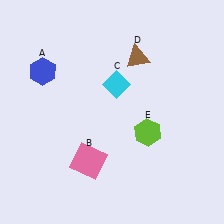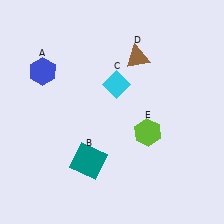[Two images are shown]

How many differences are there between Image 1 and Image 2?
There is 1 difference between the two images.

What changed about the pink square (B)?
In Image 1, B is pink. In Image 2, it changed to teal.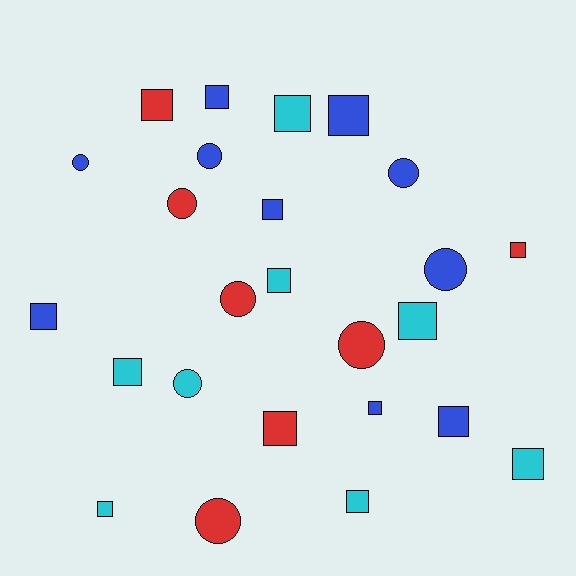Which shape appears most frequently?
Square, with 16 objects.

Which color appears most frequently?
Blue, with 10 objects.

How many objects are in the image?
There are 25 objects.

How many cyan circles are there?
There is 1 cyan circle.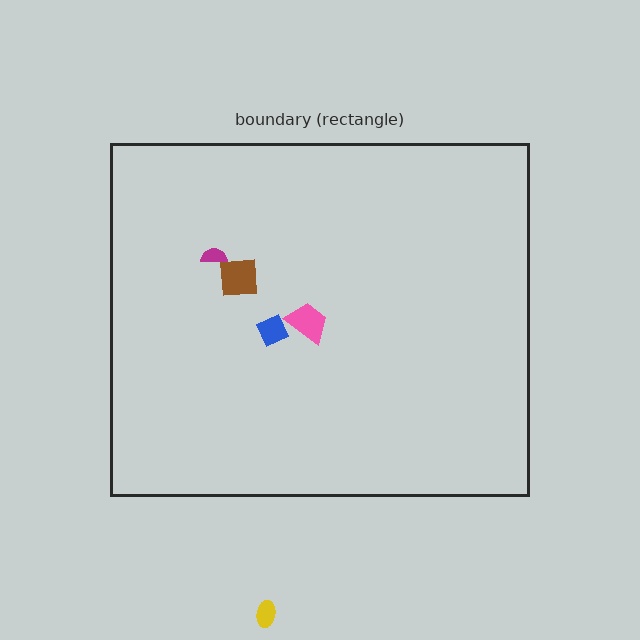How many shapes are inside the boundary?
4 inside, 1 outside.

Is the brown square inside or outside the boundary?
Inside.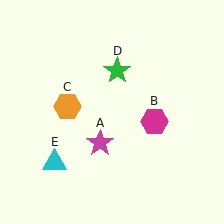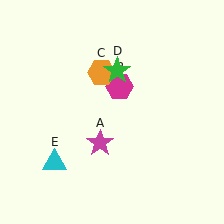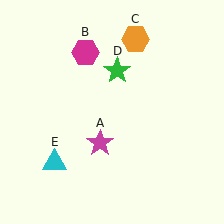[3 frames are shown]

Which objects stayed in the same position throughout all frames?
Magenta star (object A) and green star (object D) and cyan triangle (object E) remained stationary.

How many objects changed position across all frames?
2 objects changed position: magenta hexagon (object B), orange hexagon (object C).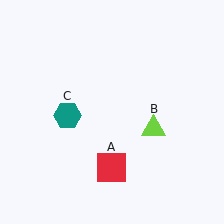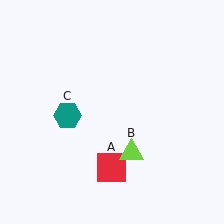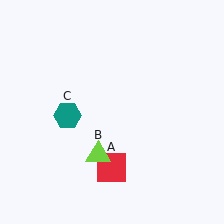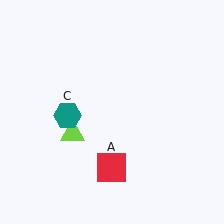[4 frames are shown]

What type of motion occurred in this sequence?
The lime triangle (object B) rotated clockwise around the center of the scene.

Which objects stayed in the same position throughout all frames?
Red square (object A) and teal hexagon (object C) remained stationary.